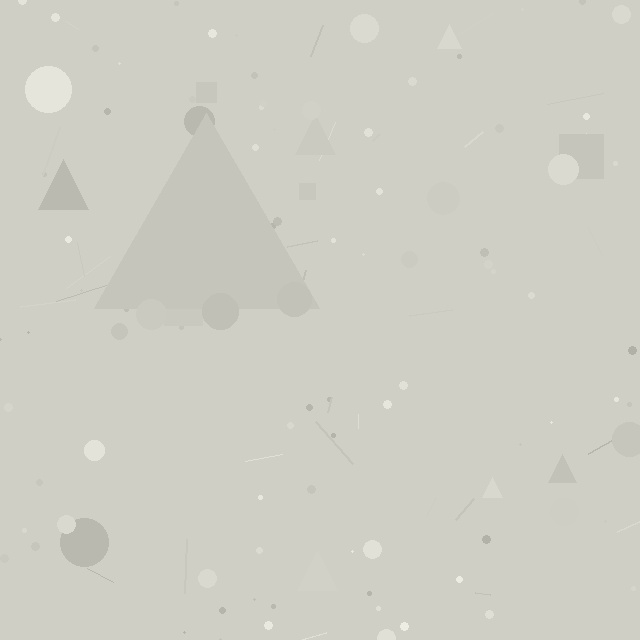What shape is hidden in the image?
A triangle is hidden in the image.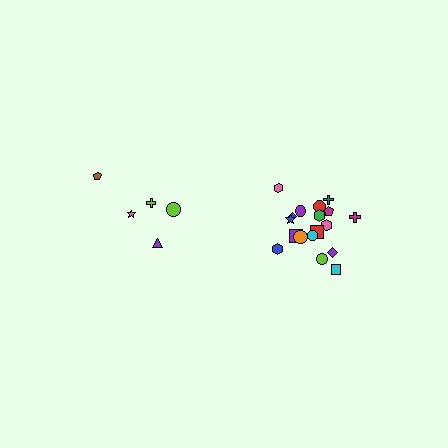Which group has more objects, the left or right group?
The right group.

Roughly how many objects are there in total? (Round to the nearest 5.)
Roughly 25 objects in total.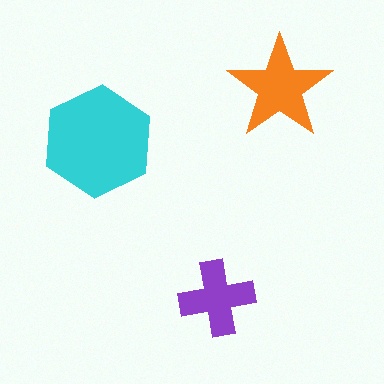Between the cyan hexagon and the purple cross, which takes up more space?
The cyan hexagon.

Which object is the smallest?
The purple cross.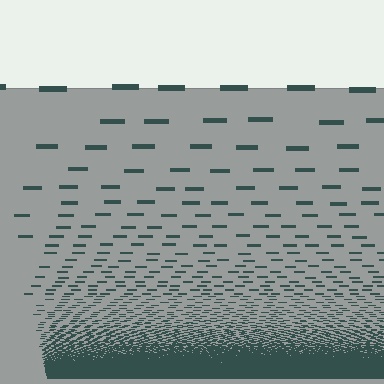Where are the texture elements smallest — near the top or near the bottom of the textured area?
Near the bottom.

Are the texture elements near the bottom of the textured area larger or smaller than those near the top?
Smaller. The gradient is inverted — elements near the bottom are smaller and denser.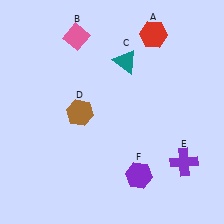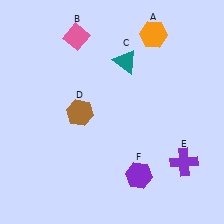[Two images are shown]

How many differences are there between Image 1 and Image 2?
There is 1 difference between the two images.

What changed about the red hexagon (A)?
In Image 1, A is red. In Image 2, it changed to orange.